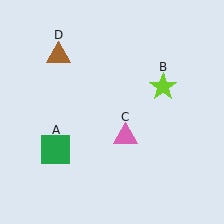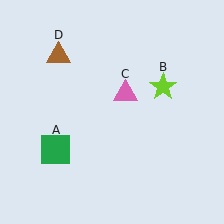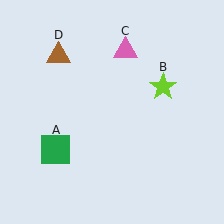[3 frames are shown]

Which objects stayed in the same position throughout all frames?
Green square (object A) and lime star (object B) and brown triangle (object D) remained stationary.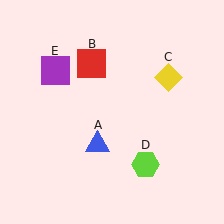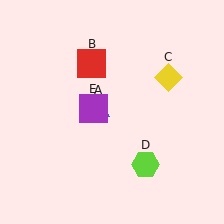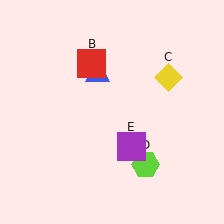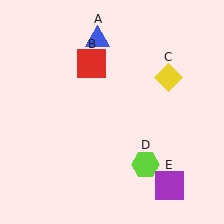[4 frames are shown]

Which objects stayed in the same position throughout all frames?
Red square (object B) and yellow diamond (object C) and lime hexagon (object D) remained stationary.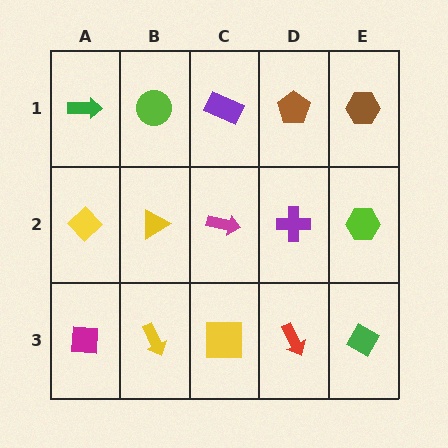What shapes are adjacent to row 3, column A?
A yellow diamond (row 2, column A), a yellow arrow (row 3, column B).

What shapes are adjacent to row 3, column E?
A lime hexagon (row 2, column E), a red arrow (row 3, column D).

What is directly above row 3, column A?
A yellow diamond.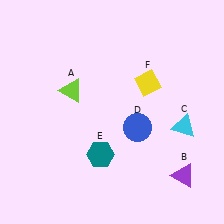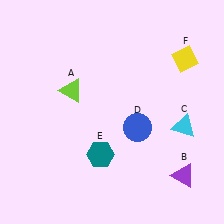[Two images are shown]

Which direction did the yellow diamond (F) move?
The yellow diamond (F) moved right.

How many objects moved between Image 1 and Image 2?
1 object moved between the two images.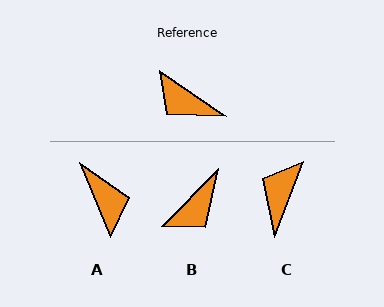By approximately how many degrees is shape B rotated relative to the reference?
Approximately 79 degrees counter-clockwise.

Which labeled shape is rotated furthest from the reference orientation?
A, about 146 degrees away.